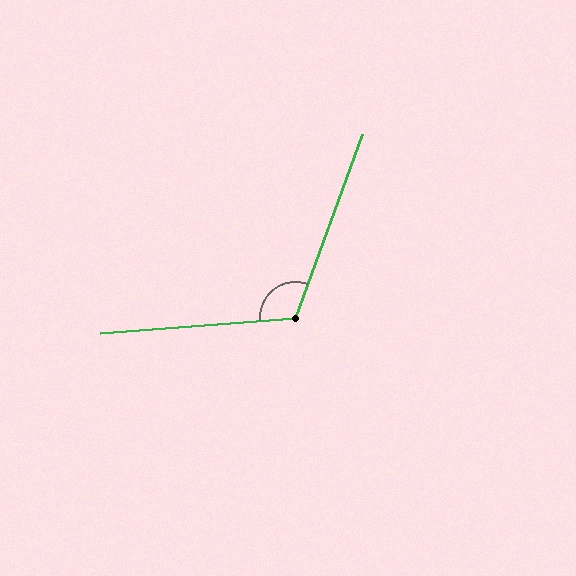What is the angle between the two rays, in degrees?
Approximately 115 degrees.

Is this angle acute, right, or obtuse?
It is obtuse.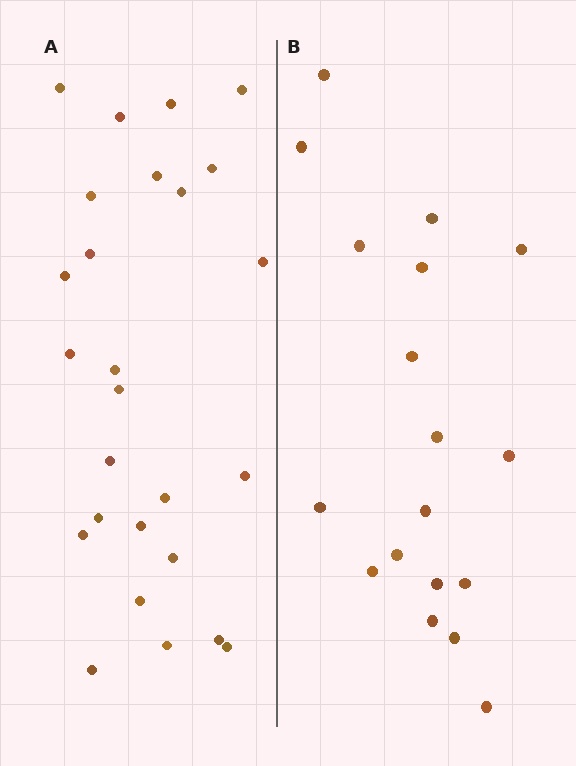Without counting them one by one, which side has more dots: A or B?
Region A (the left region) has more dots.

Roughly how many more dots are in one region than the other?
Region A has roughly 8 or so more dots than region B.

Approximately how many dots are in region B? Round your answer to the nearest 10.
About 20 dots. (The exact count is 18, which rounds to 20.)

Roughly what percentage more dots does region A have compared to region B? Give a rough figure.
About 45% more.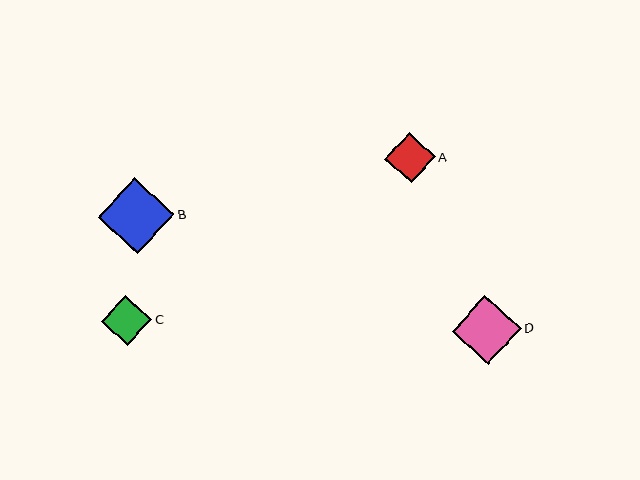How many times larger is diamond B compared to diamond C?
Diamond B is approximately 1.5 times the size of diamond C.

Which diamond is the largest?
Diamond B is the largest with a size of approximately 76 pixels.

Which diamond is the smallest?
Diamond C is the smallest with a size of approximately 50 pixels.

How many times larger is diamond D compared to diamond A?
Diamond D is approximately 1.4 times the size of diamond A.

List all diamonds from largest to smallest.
From largest to smallest: B, D, A, C.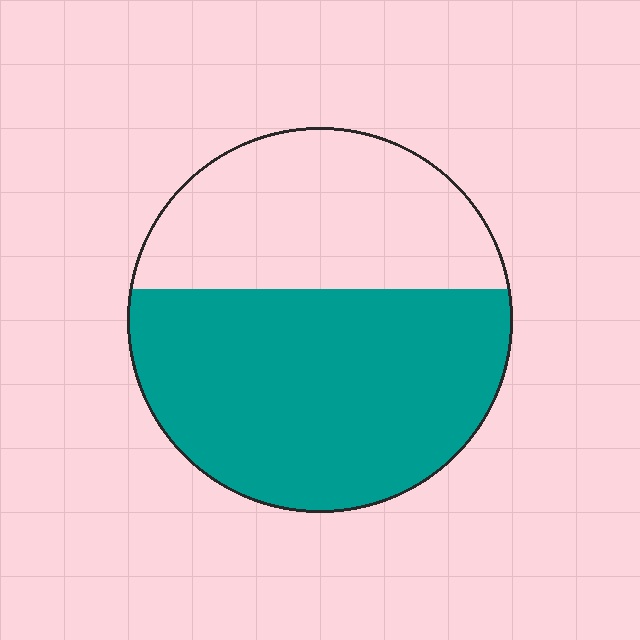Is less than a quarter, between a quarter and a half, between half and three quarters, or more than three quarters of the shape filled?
Between half and three quarters.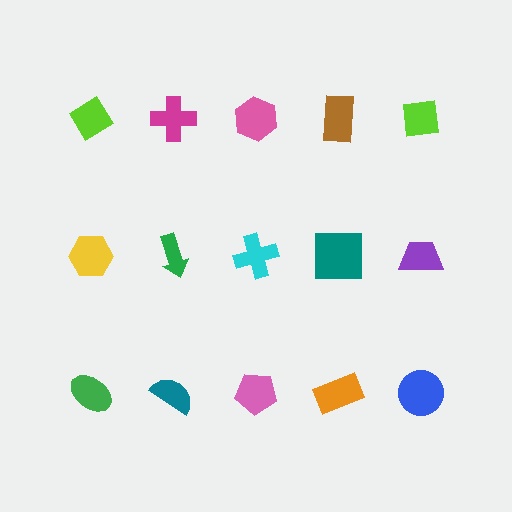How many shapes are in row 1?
5 shapes.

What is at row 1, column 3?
A pink hexagon.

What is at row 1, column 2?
A magenta cross.